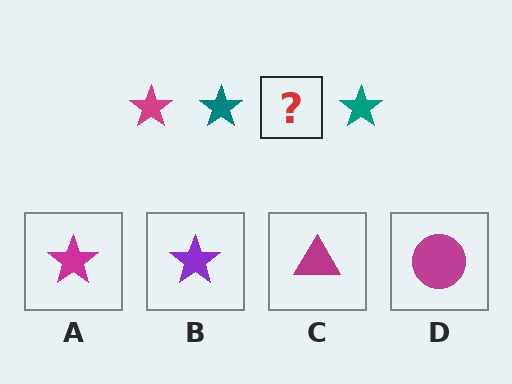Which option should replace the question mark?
Option A.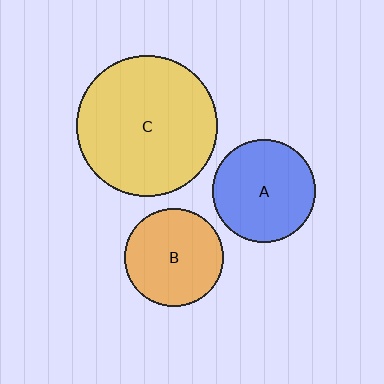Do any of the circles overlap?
No, none of the circles overlap.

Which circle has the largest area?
Circle C (yellow).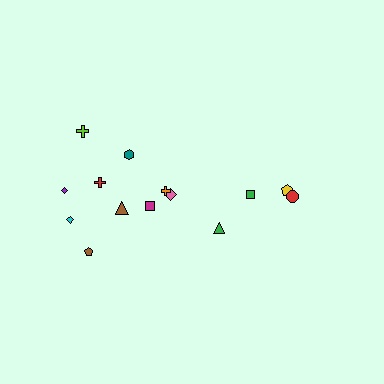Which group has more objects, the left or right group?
The left group.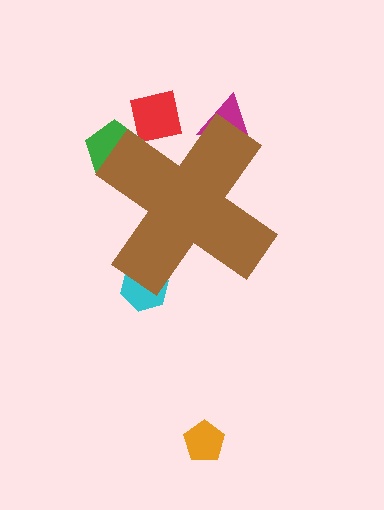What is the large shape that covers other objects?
A brown cross.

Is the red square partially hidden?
Yes, the red square is partially hidden behind the brown cross.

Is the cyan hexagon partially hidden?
Yes, the cyan hexagon is partially hidden behind the brown cross.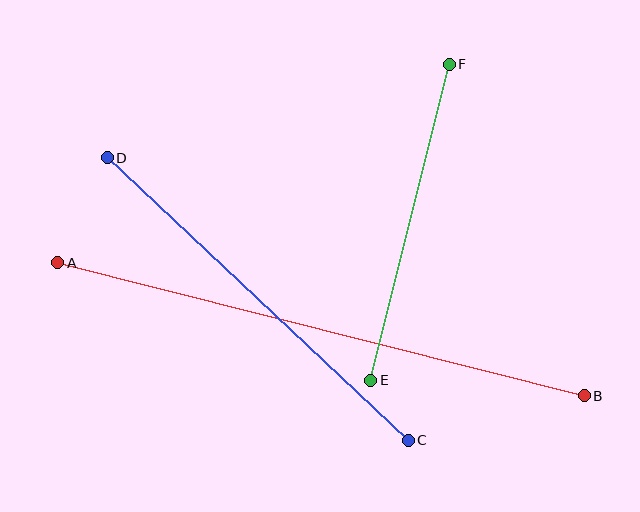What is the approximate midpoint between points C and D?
The midpoint is at approximately (258, 299) pixels.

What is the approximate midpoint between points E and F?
The midpoint is at approximately (410, 222) pixels.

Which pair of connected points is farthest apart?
Points A and B are farthest apart.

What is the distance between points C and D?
The distance is approximately 413 pixels.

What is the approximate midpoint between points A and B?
The midpoint is at approximately (321, 329) pixels.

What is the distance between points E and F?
The distance is approximately 325 pixels.